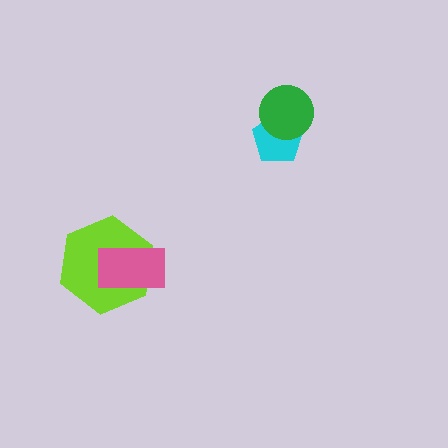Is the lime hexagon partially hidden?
Yes, it is partially covered by another shape.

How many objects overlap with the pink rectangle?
1 object overlaps with the pink rectangle.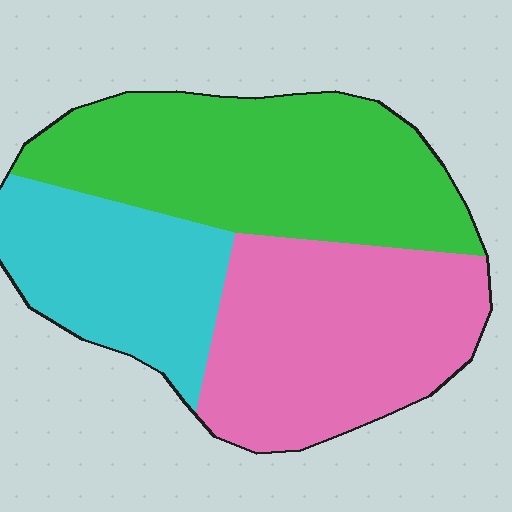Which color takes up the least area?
Cyan, at roughly 25%.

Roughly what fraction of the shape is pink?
Pink takes up about three eighths (3/8) of the shape.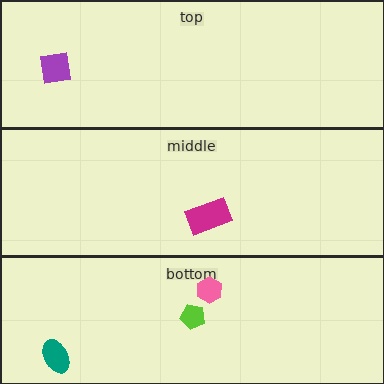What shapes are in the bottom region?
The lime pentagon, the pink hexagon, the teal ellipse.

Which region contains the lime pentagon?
The bottom region.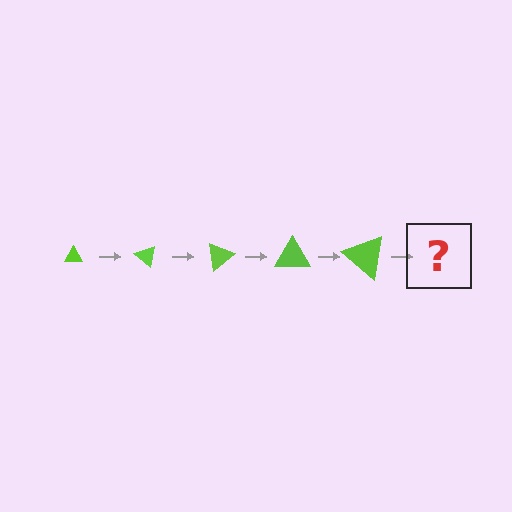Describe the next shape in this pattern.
It should be a triangle, larger than the previous one and rotated 200 degrees from the start.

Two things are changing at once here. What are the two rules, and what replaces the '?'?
The two rules are that the triangle grows larger each step and it rotates 40 degrees each step. The '?' should be a triangle, larger than the previous one and rotated 200 degrees from the start.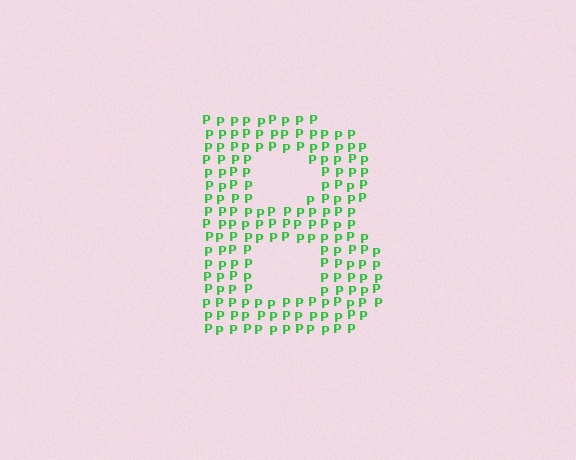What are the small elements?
The small elements are letter P's.